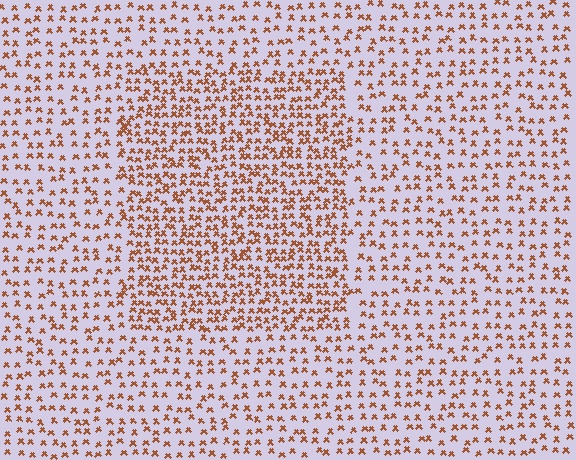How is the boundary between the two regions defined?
The boundary is defined by a change in element density (approximately 1.8x ratio). All elements are the same color, size, and shape.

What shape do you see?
I see a rectangle.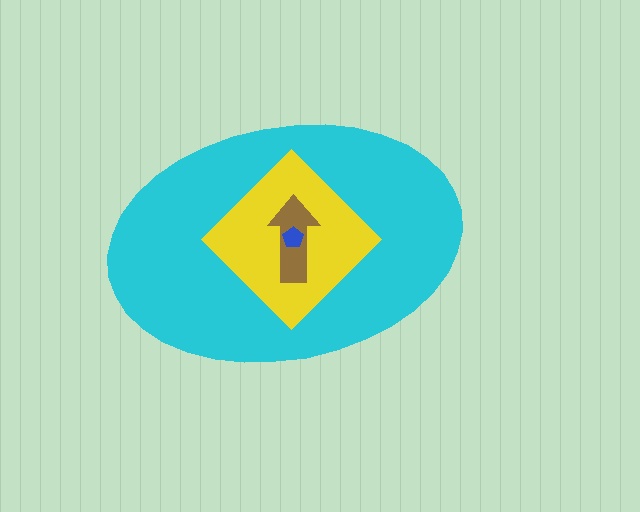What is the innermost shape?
The blue pentagon.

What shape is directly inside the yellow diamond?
The brown arrow.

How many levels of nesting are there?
4.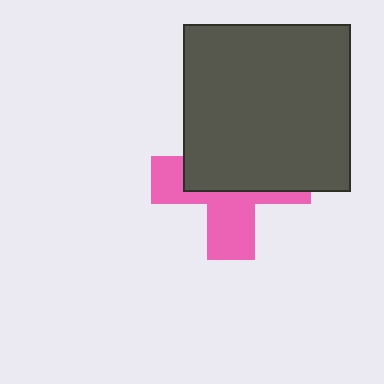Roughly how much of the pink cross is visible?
A small part of it is visible (roughly 44%).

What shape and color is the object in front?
The object in front is a dark gray square.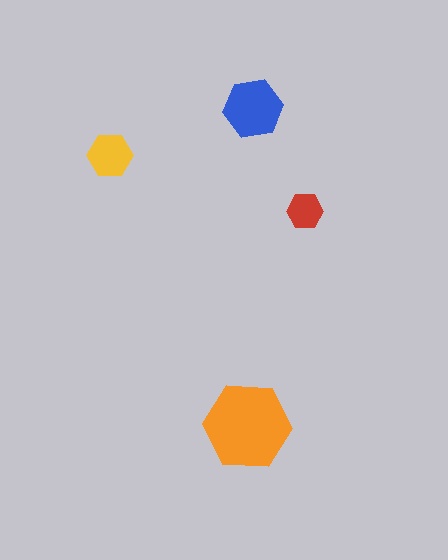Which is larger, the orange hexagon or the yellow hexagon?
The orange one.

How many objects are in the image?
There are 4 objects in the image.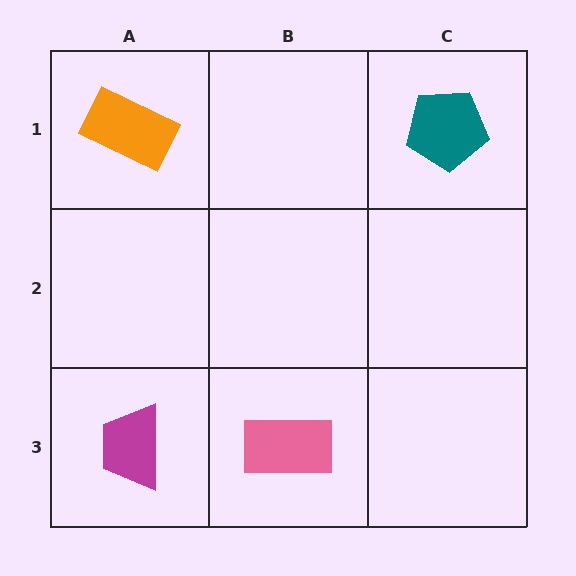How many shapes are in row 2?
0 shapes.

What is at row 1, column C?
A teal pentagon.